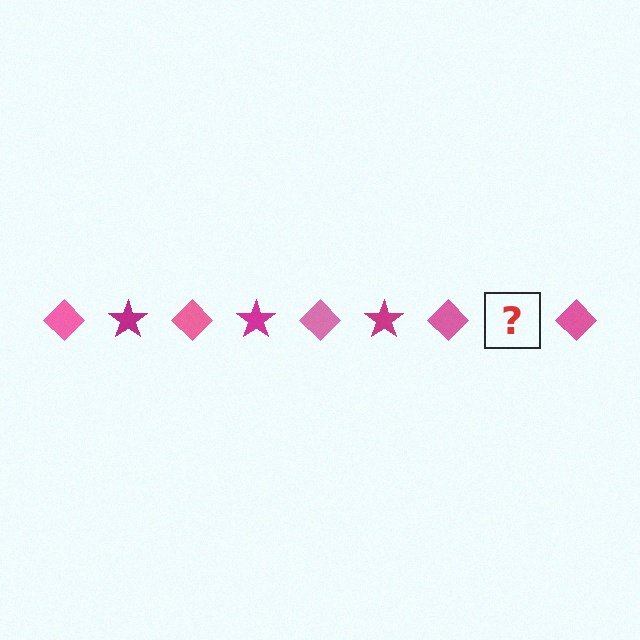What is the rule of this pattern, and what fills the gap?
The rule is that the pattern alternates between pink diamond and magenta star. The gap should be filled with a magenta star.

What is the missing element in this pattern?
The missing element is a magenta star.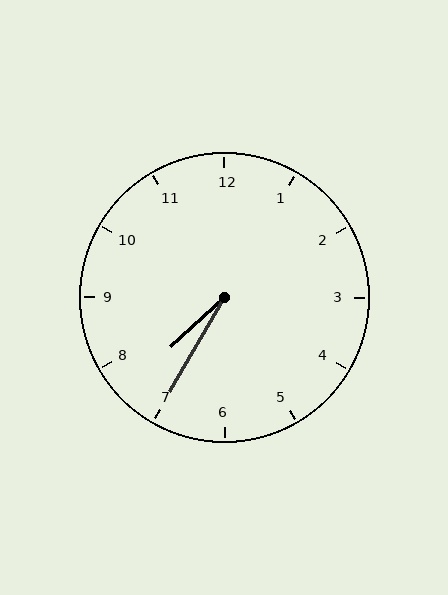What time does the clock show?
7:35.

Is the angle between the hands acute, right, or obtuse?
It is acute.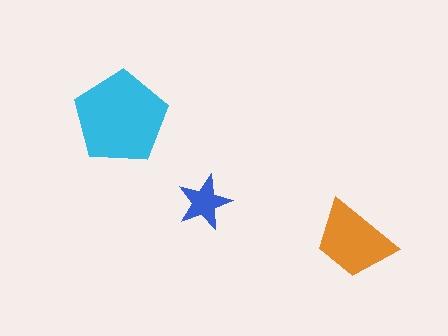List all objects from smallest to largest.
The blue star, the orange trapezoid, the cyan pentagon.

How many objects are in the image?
There are 3 objects in the image.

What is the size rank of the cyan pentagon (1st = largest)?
1st.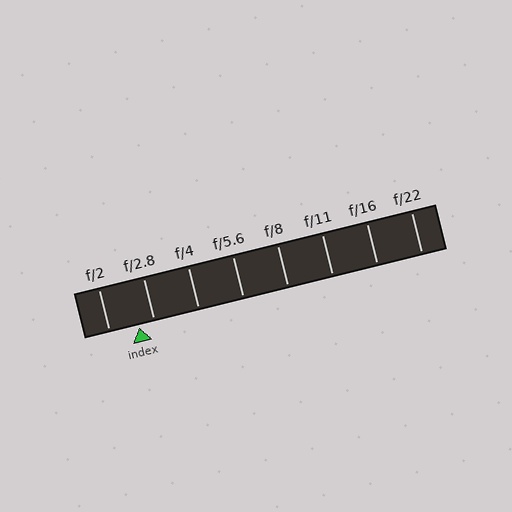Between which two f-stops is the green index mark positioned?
The index mark is between f/2 and f/2.8.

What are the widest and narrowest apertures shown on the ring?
The widest aperture shown is f/2 and the narrowest is f/22.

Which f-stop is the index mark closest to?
The index mark is closest to f/2.8.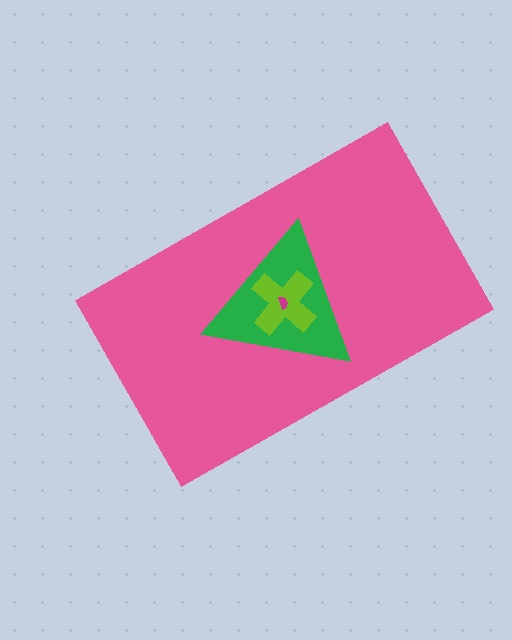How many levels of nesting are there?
4.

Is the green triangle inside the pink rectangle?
Yes.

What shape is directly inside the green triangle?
The lime cross.